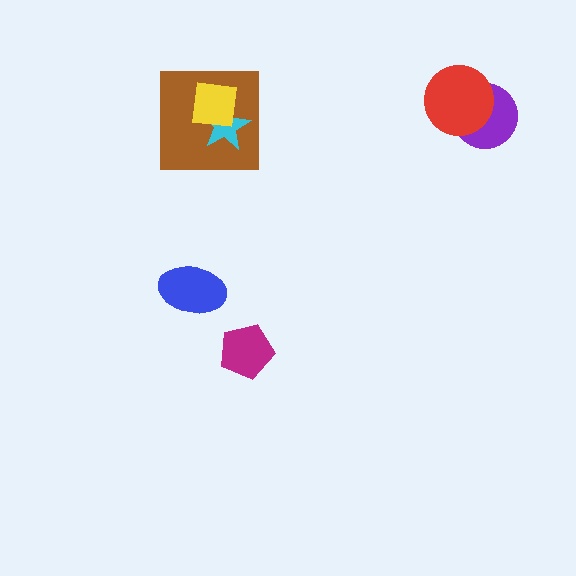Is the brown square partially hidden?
Yes, it is partially covered by another shape.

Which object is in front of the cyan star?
The yellow square is in front of the cyan star.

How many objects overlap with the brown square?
2 objects overlap with the brown square.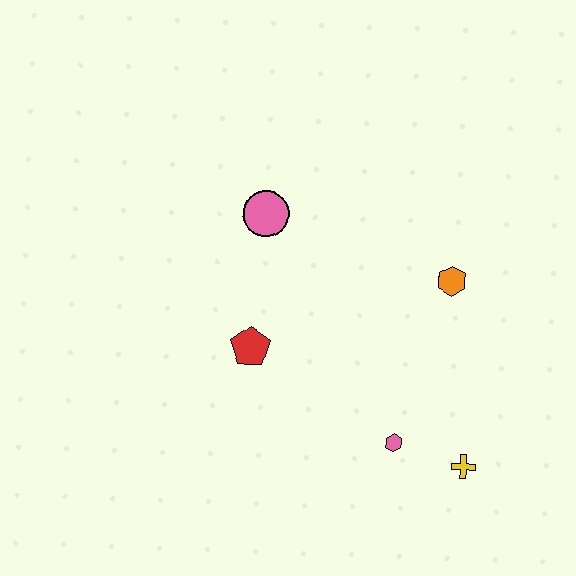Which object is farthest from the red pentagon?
The yellow cross is farthest from the red pentagon.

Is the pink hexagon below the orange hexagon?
Yes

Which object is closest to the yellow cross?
The pink hexagon is closest to the yellow cross.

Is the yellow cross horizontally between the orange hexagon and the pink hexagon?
No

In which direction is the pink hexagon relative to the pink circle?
The pink hexagon is below the pink circle.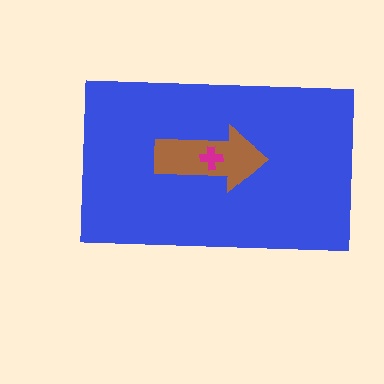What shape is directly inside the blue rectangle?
The brown arrow.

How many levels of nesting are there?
3.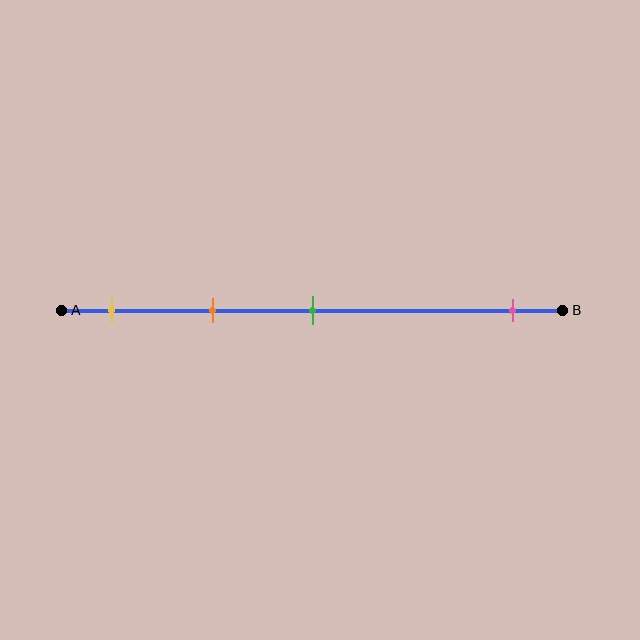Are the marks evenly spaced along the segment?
No, the marks are not evenly spaced.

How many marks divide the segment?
There are 4 marks dividing the segment.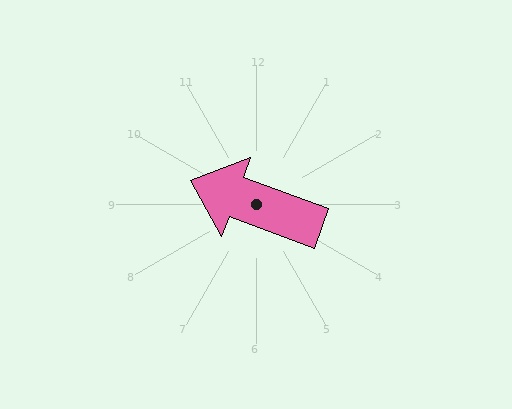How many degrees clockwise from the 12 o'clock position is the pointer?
Approximately 290 degrees.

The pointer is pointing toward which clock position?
Roughly 10 o'clock.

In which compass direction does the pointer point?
West.